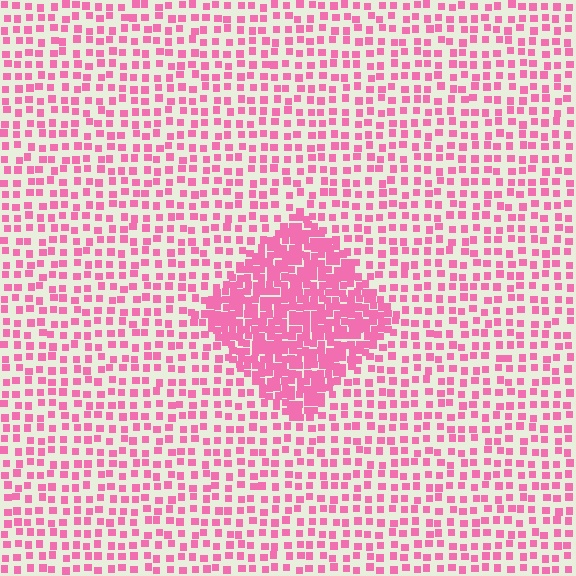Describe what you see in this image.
The image contains small pink elements arranged at two different densities. A diamond-shaped region is visible where the elements are more densely packed than the surrounding area.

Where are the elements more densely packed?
The elements are more densely packed inside the diamond boundary.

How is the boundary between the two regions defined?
The boundary is defined by a change in element density (approximately 2.5x ratio). All elements are the same color, size, and shape.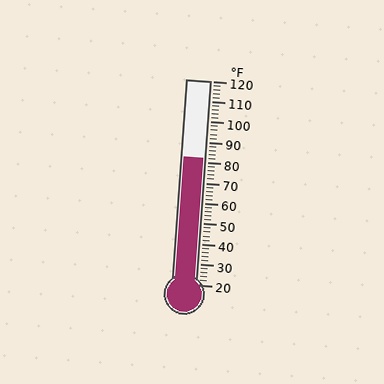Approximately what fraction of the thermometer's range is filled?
The thermometer is filled to approximately 60% of its range.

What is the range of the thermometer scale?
The thermometer scale ranges from 20°F to 120°F.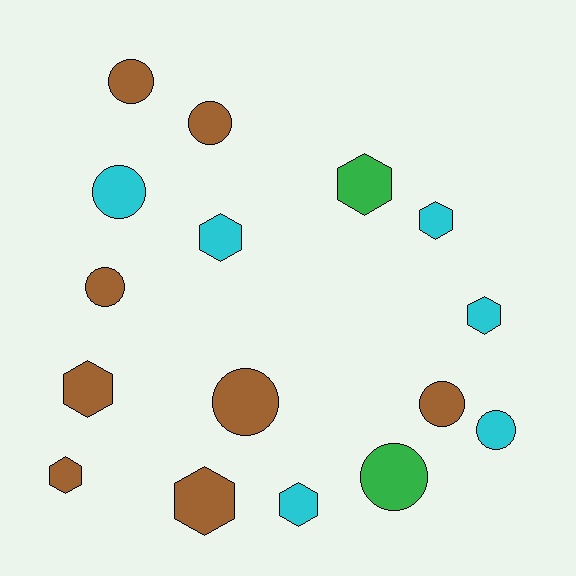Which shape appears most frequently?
Circle, with 8 objects.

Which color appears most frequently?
Brown, with 8 objects.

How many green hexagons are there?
There is 1 green hexagon.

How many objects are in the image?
There are 16 objects.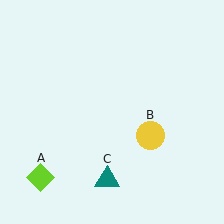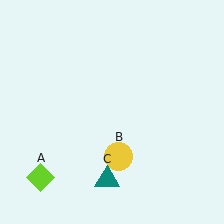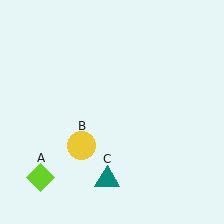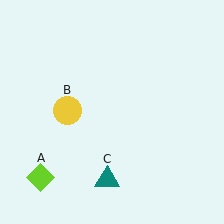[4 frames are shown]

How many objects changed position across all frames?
1 object changed position: yellow circle (object B).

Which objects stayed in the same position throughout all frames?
Lime diamond (object A) and teal triangle (object C) remained stationary.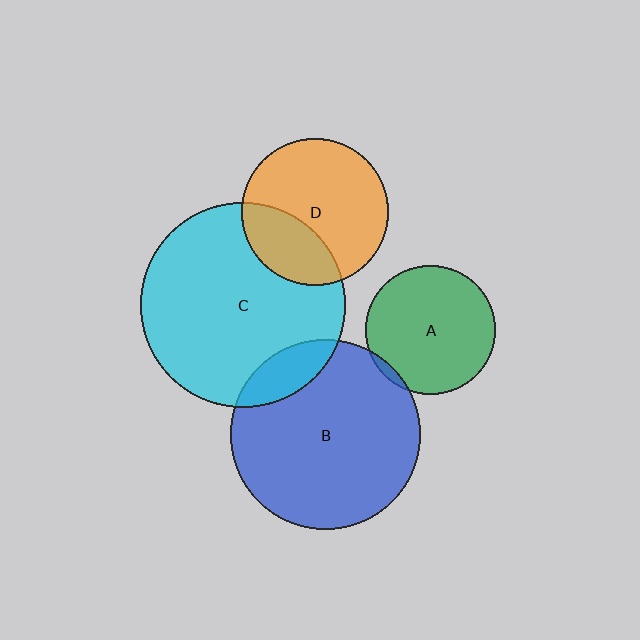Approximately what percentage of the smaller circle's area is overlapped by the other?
Approximately 15%.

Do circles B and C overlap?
Yes.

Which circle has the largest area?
Circle C (cyan).